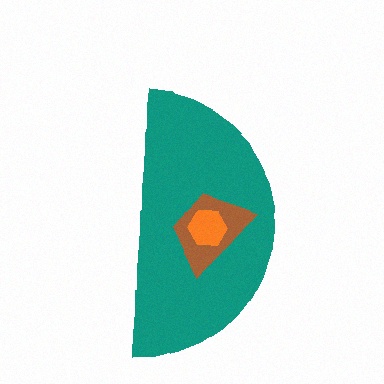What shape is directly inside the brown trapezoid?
The orange hexagon.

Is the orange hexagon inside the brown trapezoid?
Yes.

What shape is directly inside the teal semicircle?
The brown trapezoid.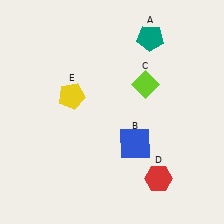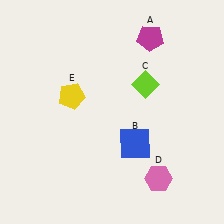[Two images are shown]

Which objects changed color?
A changed from teal to magenta. D changed from red to pink.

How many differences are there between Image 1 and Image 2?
There are 2 differences between the two images.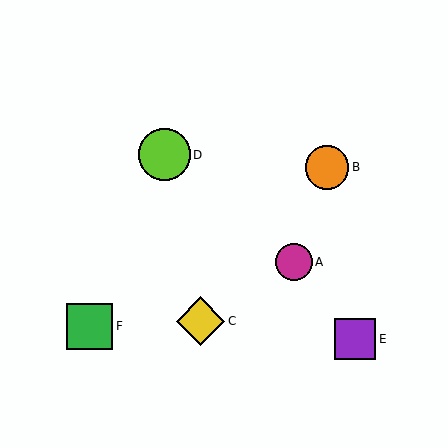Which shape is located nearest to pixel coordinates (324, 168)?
The orange circle (labeled B) at (327, 167) is nearest to that location.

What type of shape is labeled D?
Shape D is a lime circle.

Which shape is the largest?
The lime circle (labeled D) is the largest.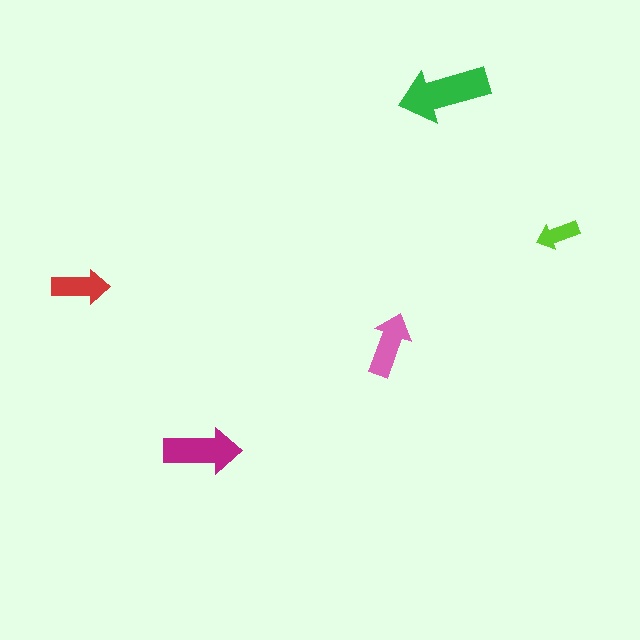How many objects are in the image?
There are 5 objects in the image.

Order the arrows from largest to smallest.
the green one, the magenta one, the pink one, the red one, the lime one.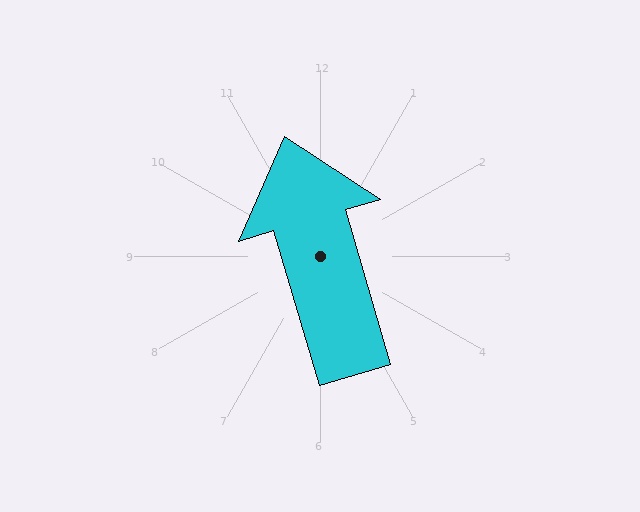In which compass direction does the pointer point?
North.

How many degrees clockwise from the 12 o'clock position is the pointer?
Approximately 344 degrees.